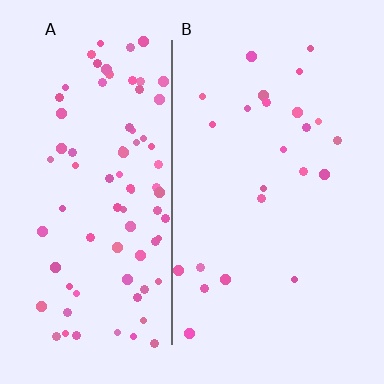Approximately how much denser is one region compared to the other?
Approximately 3.6× — region A over region B.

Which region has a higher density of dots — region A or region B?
A (the left).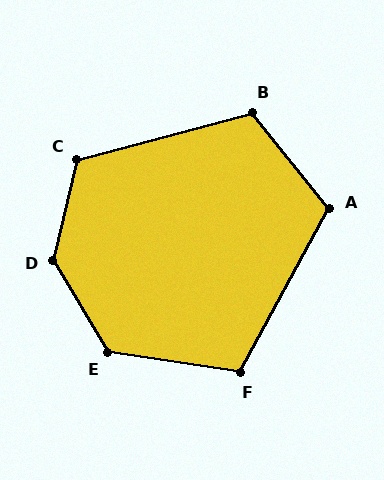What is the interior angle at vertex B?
Approximately 114 degrees (obtuse).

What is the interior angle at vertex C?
Approximately 118 degrees (obtuse).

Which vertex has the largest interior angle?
D, at approximately 136 degrees.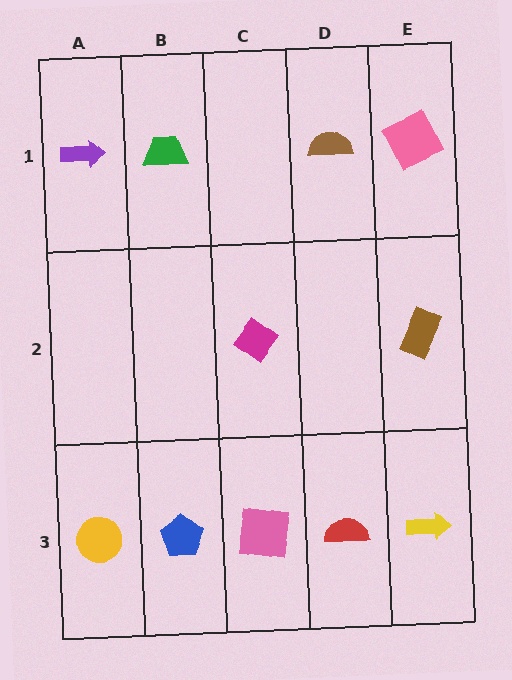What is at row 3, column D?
A red semicircle.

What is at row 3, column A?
A yellow circle.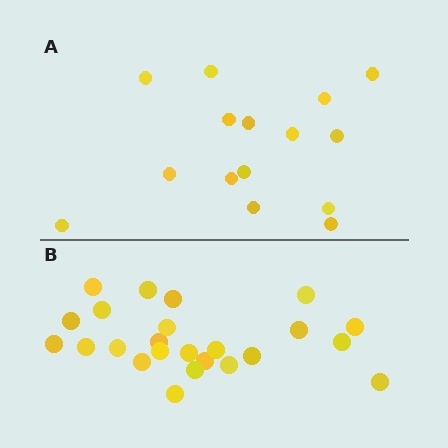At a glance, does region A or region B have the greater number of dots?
Region B (the bottom region) has more dots.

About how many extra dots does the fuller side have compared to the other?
Region B has roughly 8 or so more dots than region A.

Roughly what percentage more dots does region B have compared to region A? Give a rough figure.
About 60% more.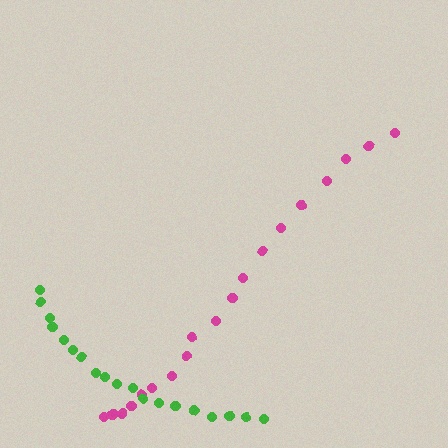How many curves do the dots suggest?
There are 2 distinct paths.